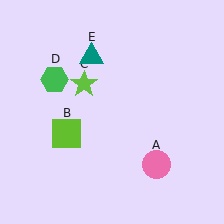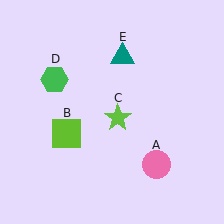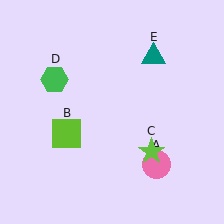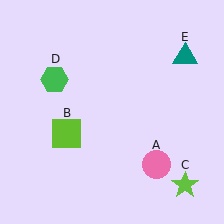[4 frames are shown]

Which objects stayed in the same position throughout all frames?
Pink circle (object A) and lime square (object B) and green hexagon (object D) remained stationary.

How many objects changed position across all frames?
2 objects changed position: lime star (object C), teal triangle (object E).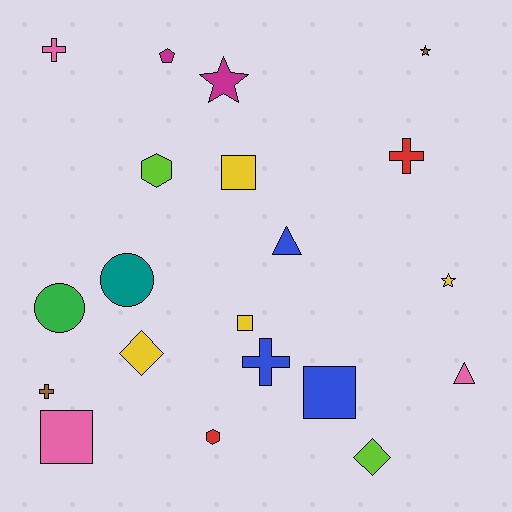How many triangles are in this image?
There are 2 triangles.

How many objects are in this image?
There are 20 objects.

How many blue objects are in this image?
There are 3 blue objects.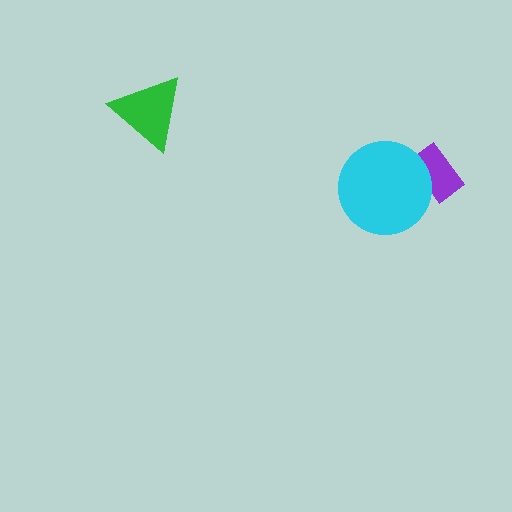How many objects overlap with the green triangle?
0 objects overlap with the green triangle.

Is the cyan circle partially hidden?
No, no other shape covers it.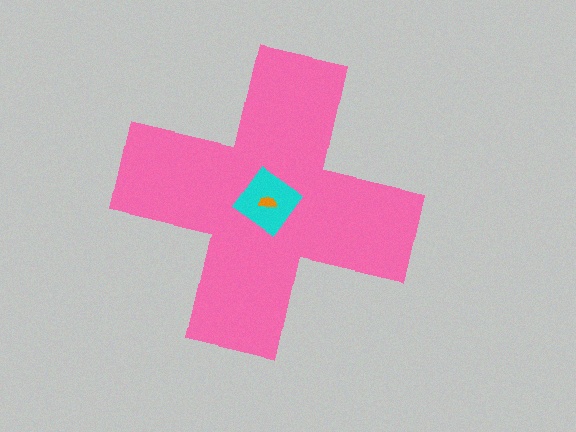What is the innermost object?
The orange semicircle.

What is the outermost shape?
The pink cross.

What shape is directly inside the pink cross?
The cyan diamond.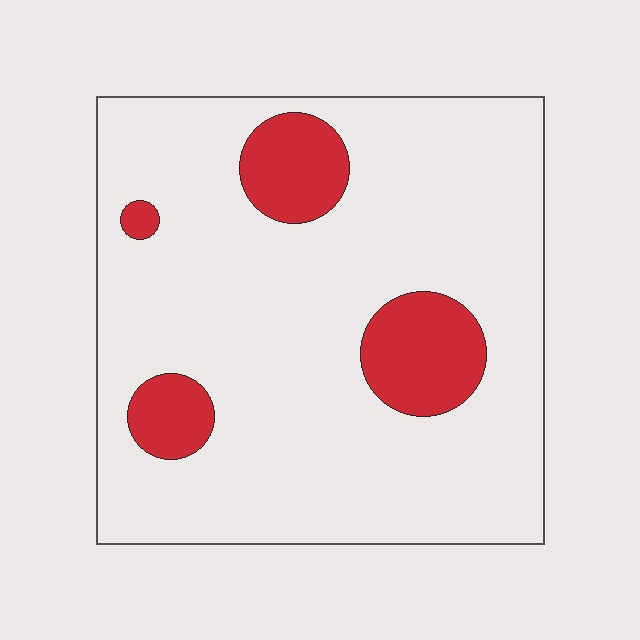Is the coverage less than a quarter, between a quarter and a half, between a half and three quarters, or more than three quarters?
Less than a quarter.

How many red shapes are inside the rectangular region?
4.